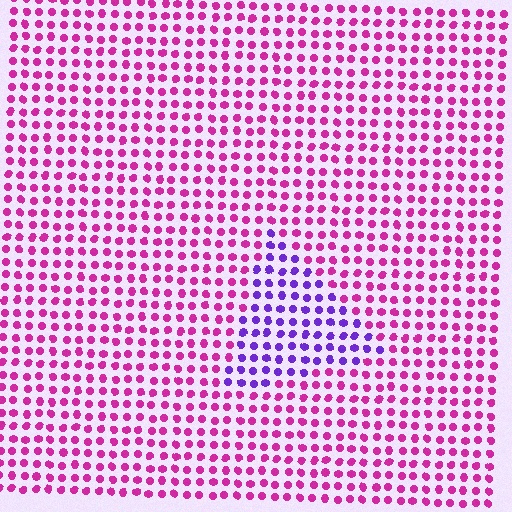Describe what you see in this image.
The image is filled with small magenta elements in a uniform arrangement. A triangle-shaped region is visible where the elements are tinted to a slightly different hue, forming a subtle color boundary.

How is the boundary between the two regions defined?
The boundary is defined purely by a slight shift in hue (about 52 degrees). Spacing, size, and orientation are identical on both sides.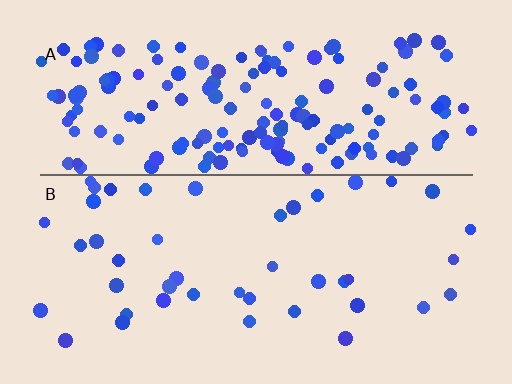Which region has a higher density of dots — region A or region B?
A (the top).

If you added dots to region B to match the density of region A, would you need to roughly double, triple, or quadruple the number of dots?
Approximately quadruple.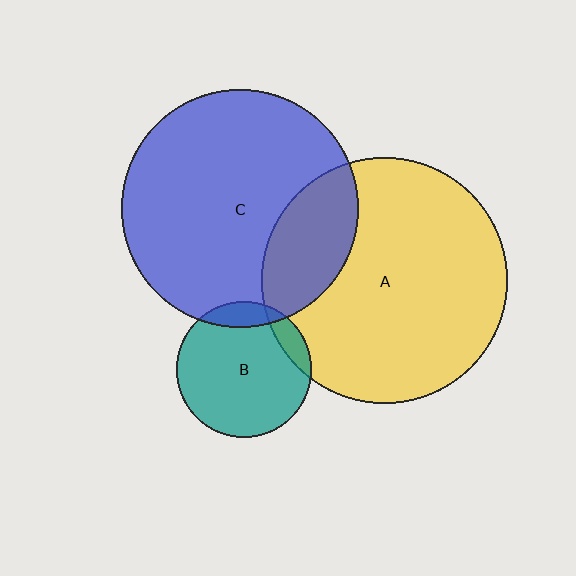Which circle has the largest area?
Circle A (yellow).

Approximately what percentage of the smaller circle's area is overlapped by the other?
Approximately 10%.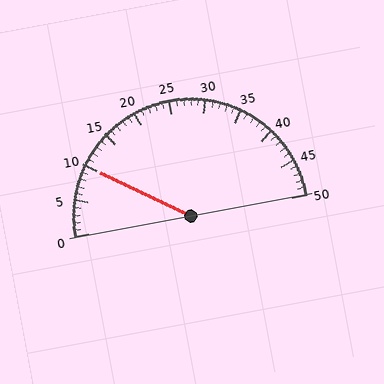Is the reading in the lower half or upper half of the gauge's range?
The reading is in the lower half of the range (0 to 50).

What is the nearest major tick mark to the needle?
The nearest major tick mark is 10.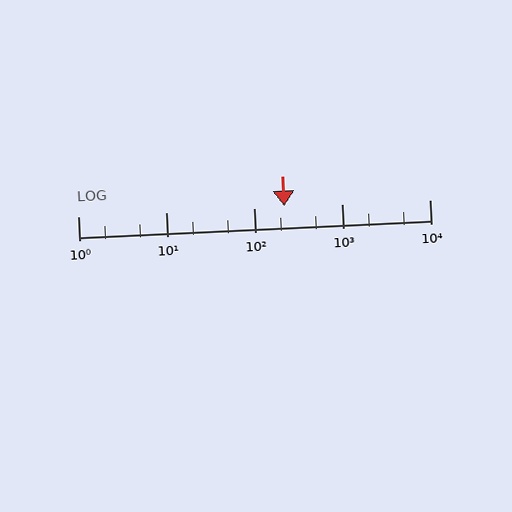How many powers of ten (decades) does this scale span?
The scale spans 4 decades, from 1 to 10000.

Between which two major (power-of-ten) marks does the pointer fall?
The pointer is between 100 and 1000.